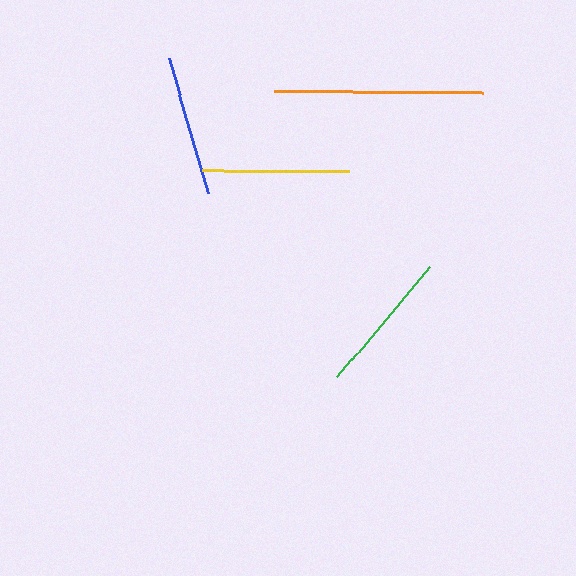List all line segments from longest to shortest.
From longest to shortest: orange, yellow, green, blue.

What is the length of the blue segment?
The blue segment is approximately 141 pixels long.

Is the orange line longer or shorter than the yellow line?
The orange line is longer than the yellow line.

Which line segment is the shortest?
The blue line is the shortest at approximately 141 pixels.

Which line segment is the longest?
The orange line is the longest at approximately 209 pixels.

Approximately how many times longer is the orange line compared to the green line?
The orange line is approximately 1.4 times the length of the green line.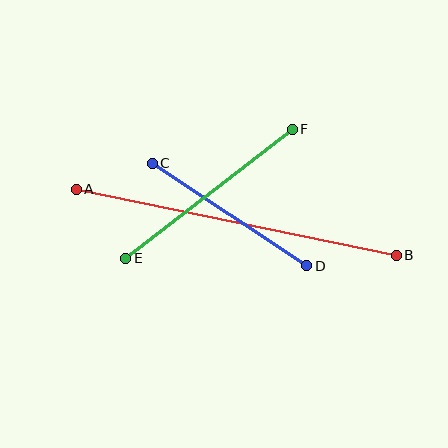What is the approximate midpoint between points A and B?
The midpoint is at approximately (236, 222) pixels.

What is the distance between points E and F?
The distance is approximately 210 pixels.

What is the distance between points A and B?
The distance is approximately 327 pixels.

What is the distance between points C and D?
The distance is approximately 185 pixels.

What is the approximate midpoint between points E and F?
The midpoint is at approximately (209, 194) pixels.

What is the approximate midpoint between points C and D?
The midpoint is at approximately (229, 214) pixels.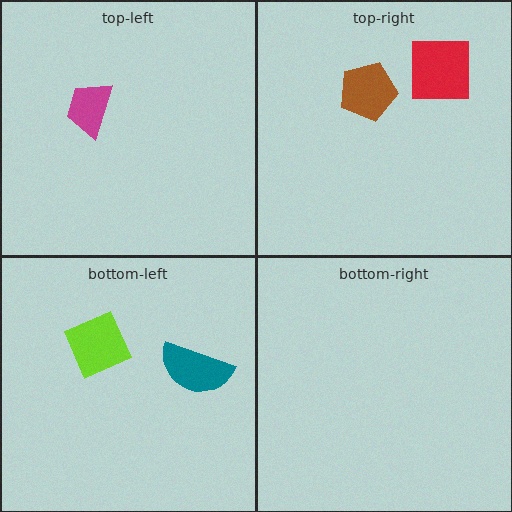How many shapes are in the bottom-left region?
2.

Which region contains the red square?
The top-right region.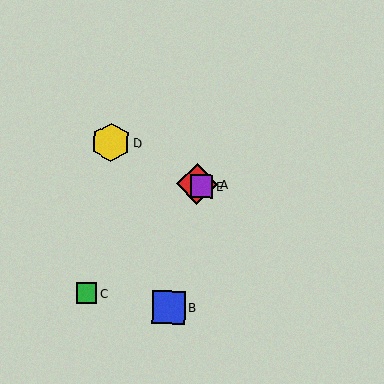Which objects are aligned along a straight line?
Objects A, D, E are aligned along a straight line.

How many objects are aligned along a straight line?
3 objects (A, D, E) are aligned along a straight line.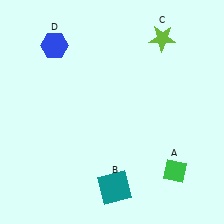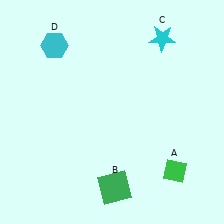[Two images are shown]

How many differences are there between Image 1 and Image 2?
There are 3 differences between the two images.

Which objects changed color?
B changed from teal to green. C changed from lime to cyan. D changed from blue to cyan.